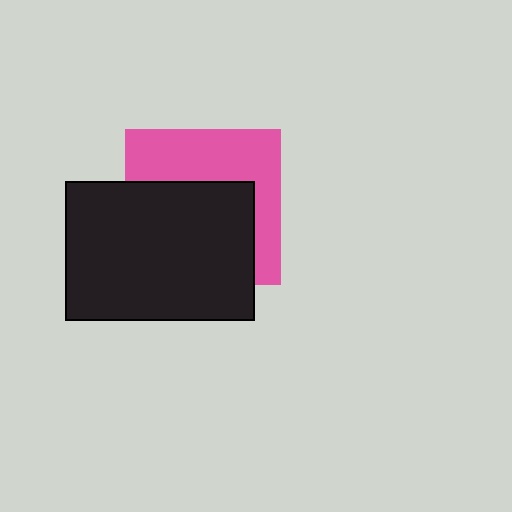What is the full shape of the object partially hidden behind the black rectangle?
The partially hidden object is a pink square.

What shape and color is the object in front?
The object in front is a black rectangle.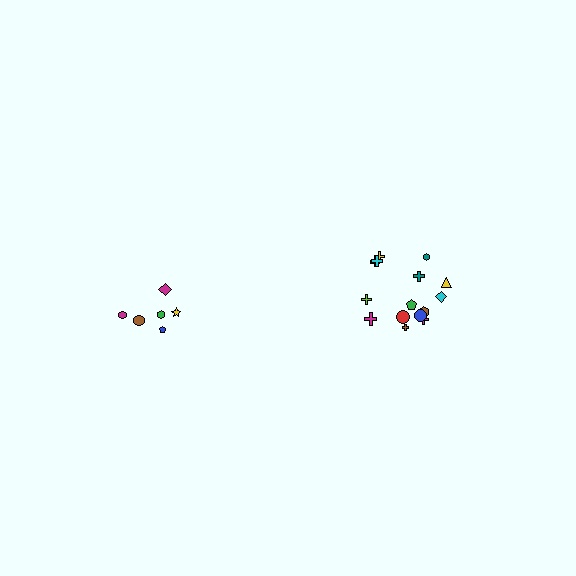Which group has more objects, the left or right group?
The right group.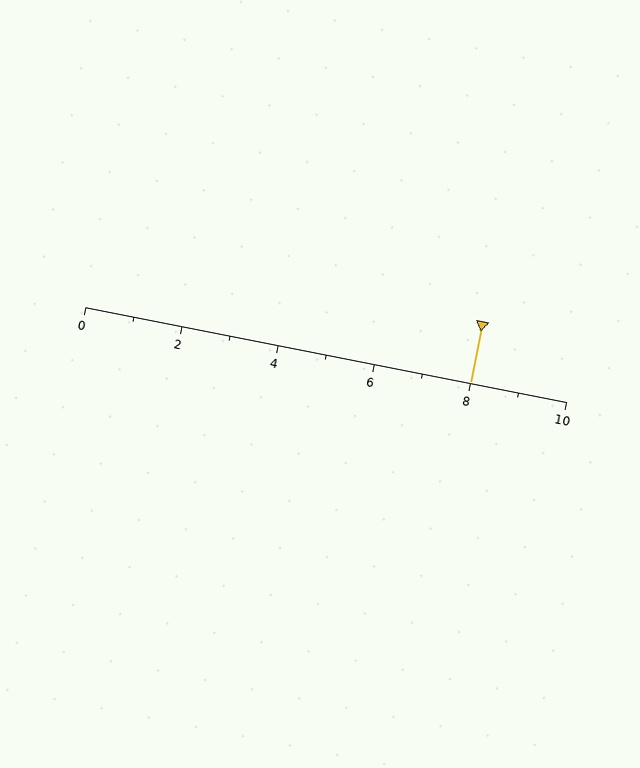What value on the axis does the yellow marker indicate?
The marker indicates approximately 8.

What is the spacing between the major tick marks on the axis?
The major ticks are spaced 2 apart.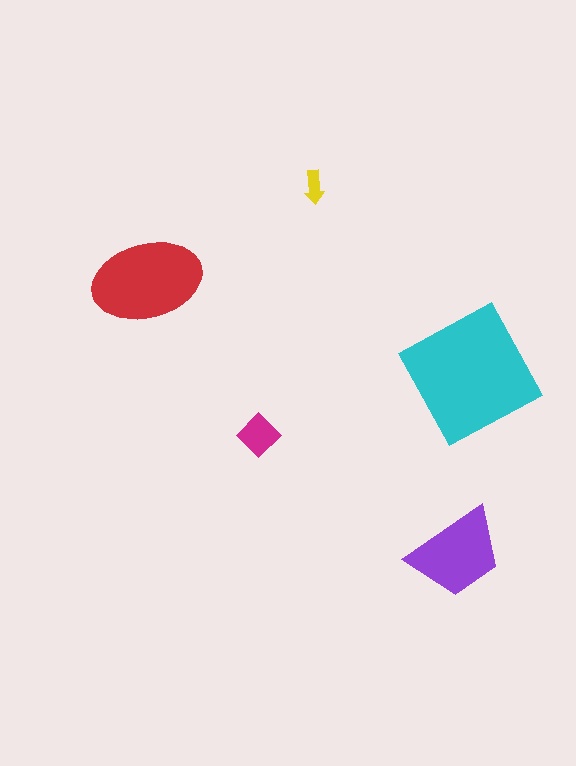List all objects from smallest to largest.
The yellow arrow, the magenta diamond, the purple trapezoid, the red ellipse, the cyan square.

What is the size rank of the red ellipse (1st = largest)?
2nd.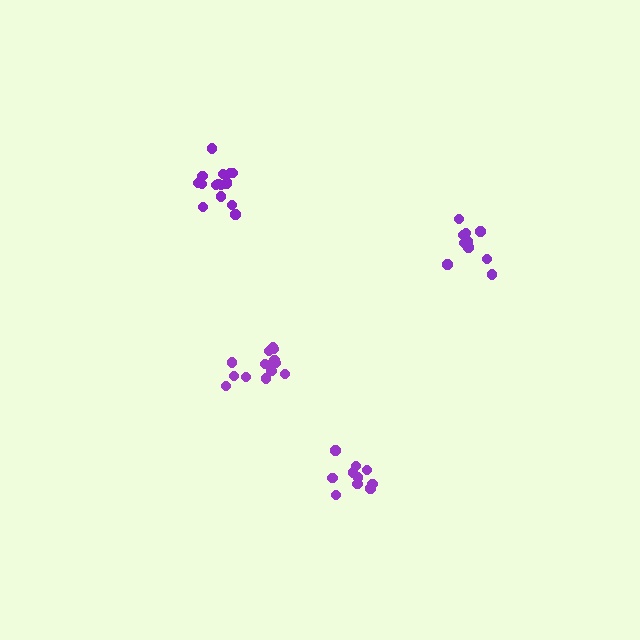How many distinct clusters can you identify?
There are 4 distinct clusters.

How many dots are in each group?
Group 1: 11 dots, Group 2: 16 dots, Group 3: 11 dots, Group 4: 14 dots (52 total).